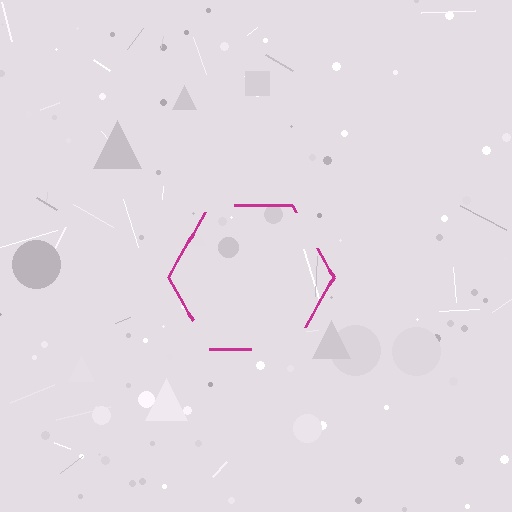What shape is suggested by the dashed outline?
The dashed outline suggests a hexagon.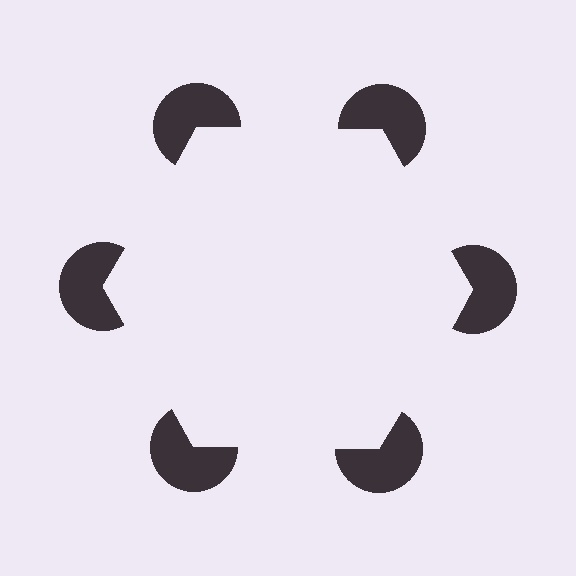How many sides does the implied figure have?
6 sides.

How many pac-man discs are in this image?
There are 6 — one at each vertex of the illusory hexagon.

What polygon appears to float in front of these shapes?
An illusory hexagon — its edges are inferred from the aligned wedge cuts in the pac-man discs, not physically drawn.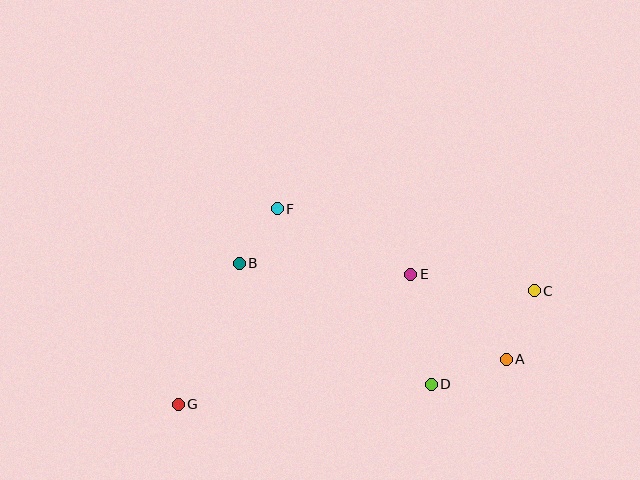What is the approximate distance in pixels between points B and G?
The distance between B and G is approximately 154 pixels.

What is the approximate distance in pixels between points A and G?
The distance between A and G is approximately 331 pixels.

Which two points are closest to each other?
Points B and F are closest to each other.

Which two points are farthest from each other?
Points C and G are farthest from each other.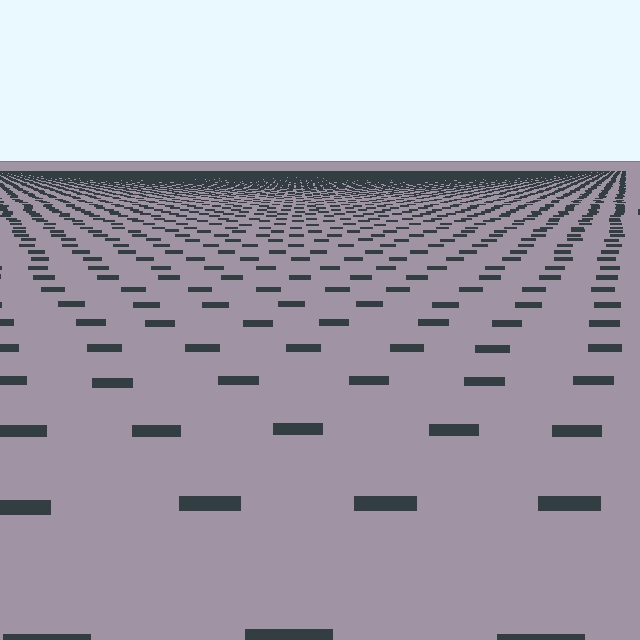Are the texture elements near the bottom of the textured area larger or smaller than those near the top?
Larger. Near the bottom, elements are closer to the viewer and appear at a bigger on-screen size.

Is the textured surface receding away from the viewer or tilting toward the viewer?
The surface is receding away from the viewer. Texture elements get smaller and denser toward the top.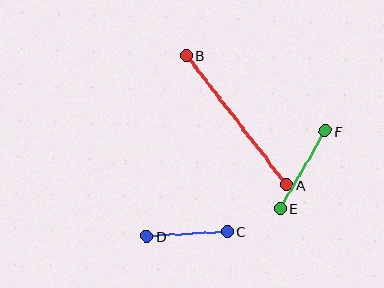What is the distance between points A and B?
The distance is approximately 164 pixels.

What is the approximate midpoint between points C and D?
The midpoint is at approximately (187, 234) pixels.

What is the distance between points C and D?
The distance is approximately 81 pixels.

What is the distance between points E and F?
The distance is approximately 90 pixels.